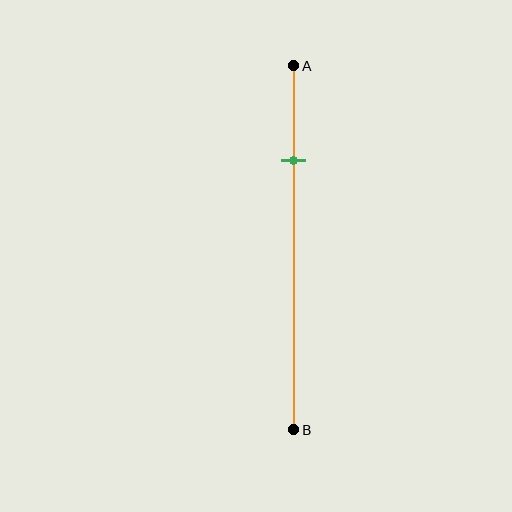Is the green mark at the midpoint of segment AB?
No, the mark is at about 25% from A, not at the 50% midpoint.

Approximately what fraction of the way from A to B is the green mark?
The green mark is approximately 25% of the way from A to B.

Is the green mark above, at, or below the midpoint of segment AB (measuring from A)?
The green mark is above the midpoint of segment AB.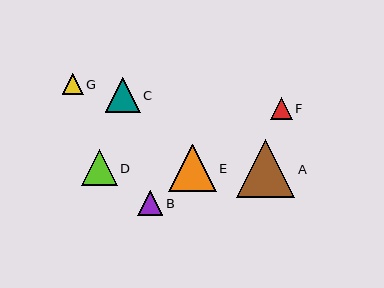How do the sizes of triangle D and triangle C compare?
Triangle D and triangle C are approximately the same size.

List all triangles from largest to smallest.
From largest to smallest: A, E, D, C, B, F, G.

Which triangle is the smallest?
Triangle G is the smallest with a size of approximately 21 pixels.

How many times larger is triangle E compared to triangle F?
Triangle E is approximately 2.2 times the size of triangle F.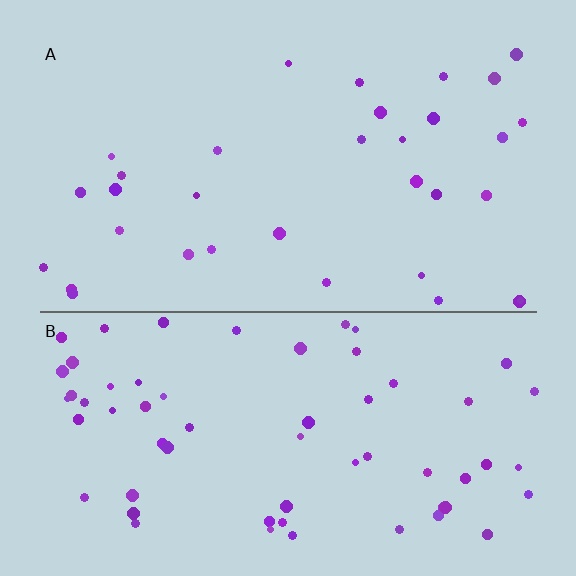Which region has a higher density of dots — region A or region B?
B (the bottom).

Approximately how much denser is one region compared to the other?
Approximately 1.9× — region B over region A.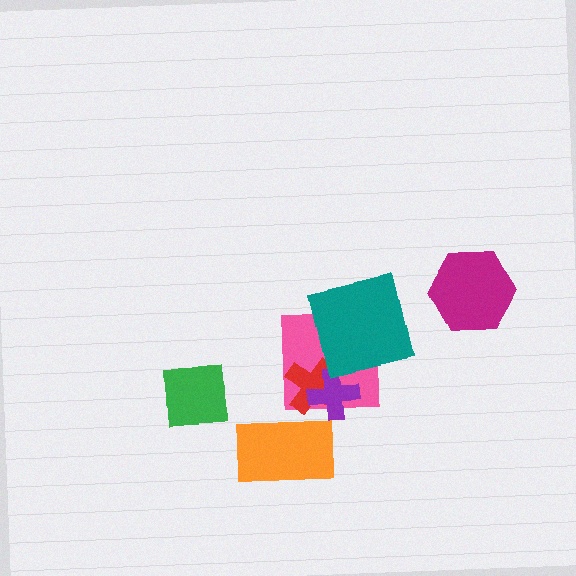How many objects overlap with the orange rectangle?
0 objects overlap with the orange rectangle.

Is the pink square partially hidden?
Yes, it is partially covered by another shape.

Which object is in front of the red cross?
The purple cross is in front of the red cross.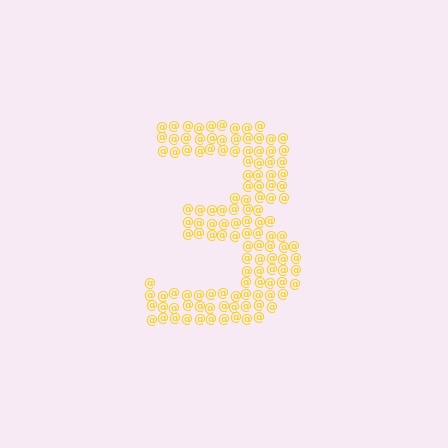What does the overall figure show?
The overall figure shows the digit 3.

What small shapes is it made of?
It is made of small at signs.